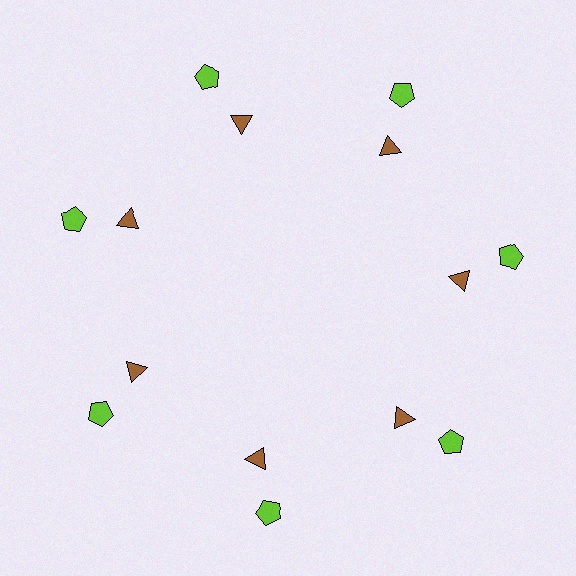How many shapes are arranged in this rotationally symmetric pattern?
There are 14 shapes, arranged in 7 groups of 2.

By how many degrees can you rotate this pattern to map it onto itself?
The pattern maps onto itself every 51 degrees of rotation.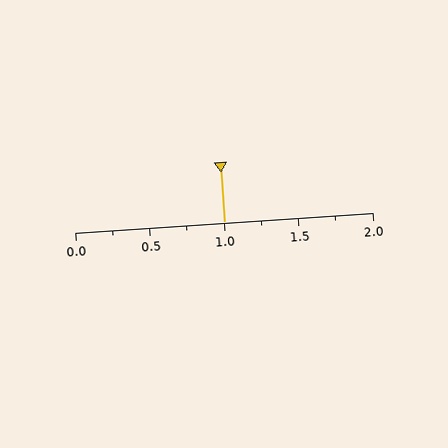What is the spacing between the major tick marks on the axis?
The major ticks are spaced 0.5 apart.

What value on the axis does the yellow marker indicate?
The marker indicates approximately 1.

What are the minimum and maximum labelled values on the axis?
The axis runs from 0.0 to 2.0.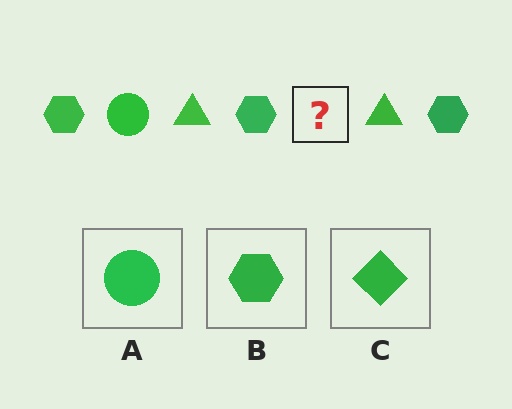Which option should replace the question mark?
Option A.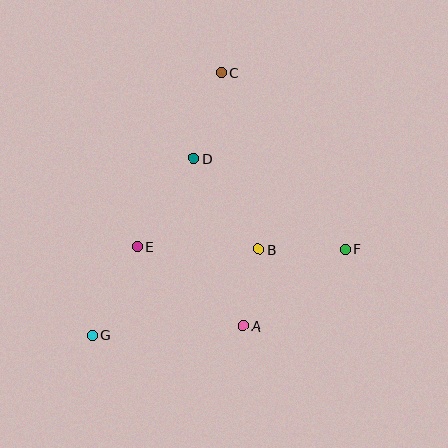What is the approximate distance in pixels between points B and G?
The distance between B and G is approximately 187 pixels.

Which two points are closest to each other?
Points A and B are closest to each other.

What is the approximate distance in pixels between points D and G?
The distance between D and G is approximately 204 pixels.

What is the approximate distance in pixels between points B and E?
The distance between B and E is approximately 121 pixels.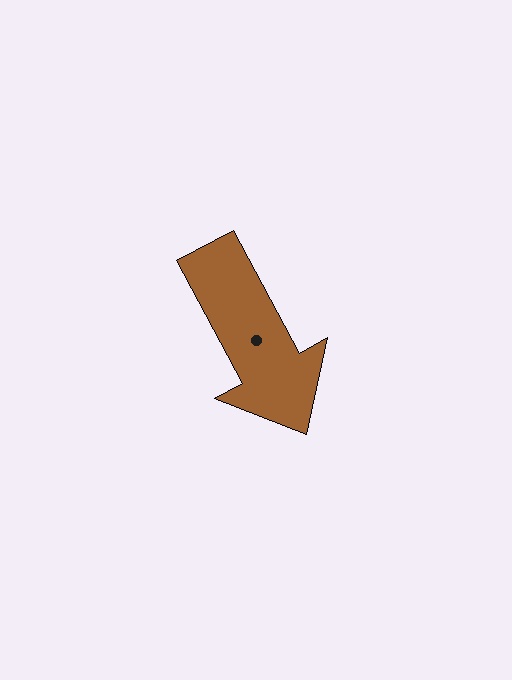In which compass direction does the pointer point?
Southeast.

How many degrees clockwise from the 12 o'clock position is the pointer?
Approximately 152 degrees.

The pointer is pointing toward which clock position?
Roughly 5 o'clock.